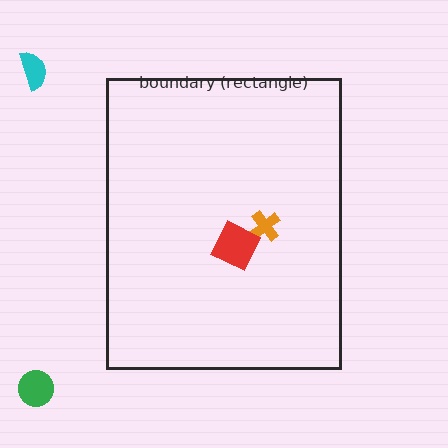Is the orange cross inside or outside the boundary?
Inside.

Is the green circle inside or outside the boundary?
Outside.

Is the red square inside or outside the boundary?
Inside.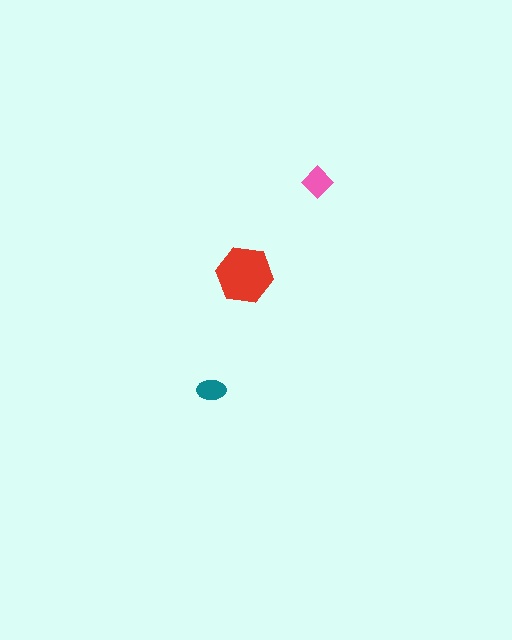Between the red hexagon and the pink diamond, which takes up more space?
The red hexagon.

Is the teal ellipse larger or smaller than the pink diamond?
Smaller.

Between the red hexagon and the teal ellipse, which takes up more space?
The red hexagon.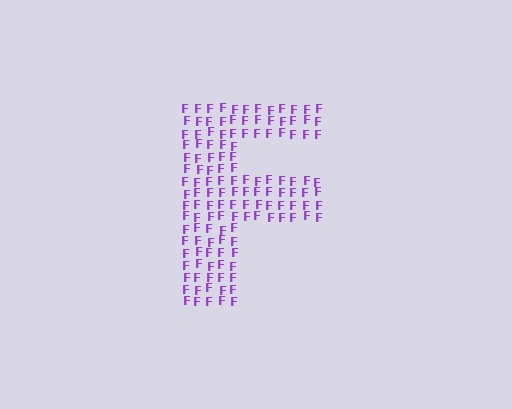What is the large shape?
The large shape is the letter F.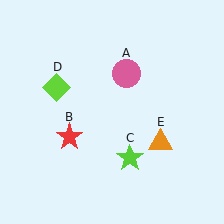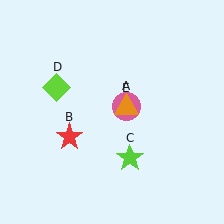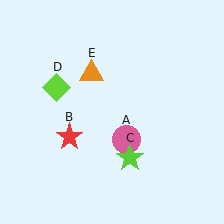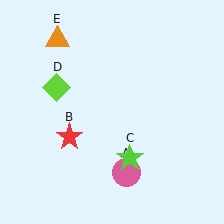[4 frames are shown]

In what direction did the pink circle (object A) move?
The pink circle (object A) moved down.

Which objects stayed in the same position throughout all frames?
Red star (object B) and lime star (object C) and lime diamond (object D) remained stationary.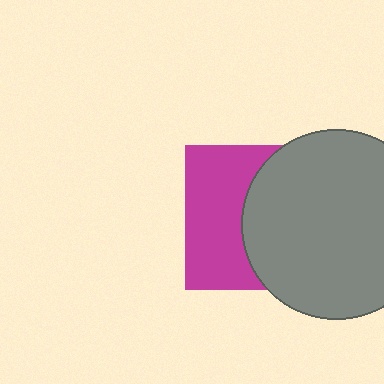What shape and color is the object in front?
The object in front is a gray circle.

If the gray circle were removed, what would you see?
You would see the complete magenta square.